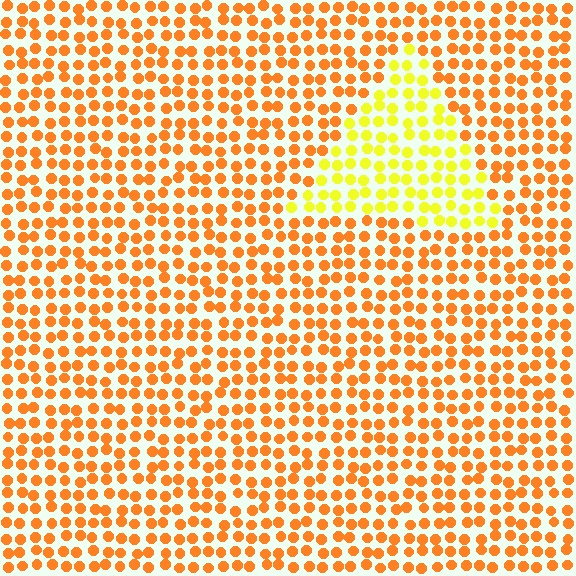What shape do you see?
I see a triangle.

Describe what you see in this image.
The image is filled with small orange elements in a uniform arrangement. A triangle-shaped region is visible where the elements are tinted to a slightly different hue, forming a subtle color boundary.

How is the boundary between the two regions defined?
The boundary is defined purely by a slight shift in hue (about 38 degrees). Spacing, size, and orientation are identical on both sides.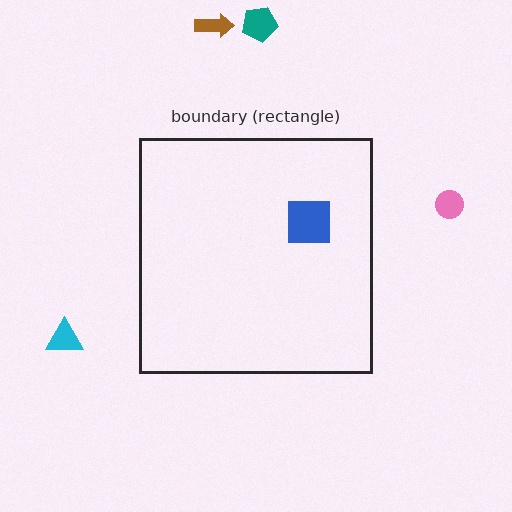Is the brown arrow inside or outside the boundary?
Outside.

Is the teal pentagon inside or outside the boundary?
Outside.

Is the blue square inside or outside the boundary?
Inside.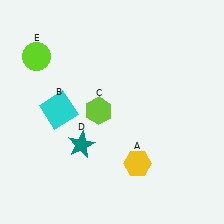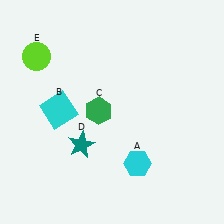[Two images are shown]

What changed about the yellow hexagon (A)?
In Image 1, A is yellow. In Image 2, it changed to cyan.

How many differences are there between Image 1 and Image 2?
There are 2 differences between the two images.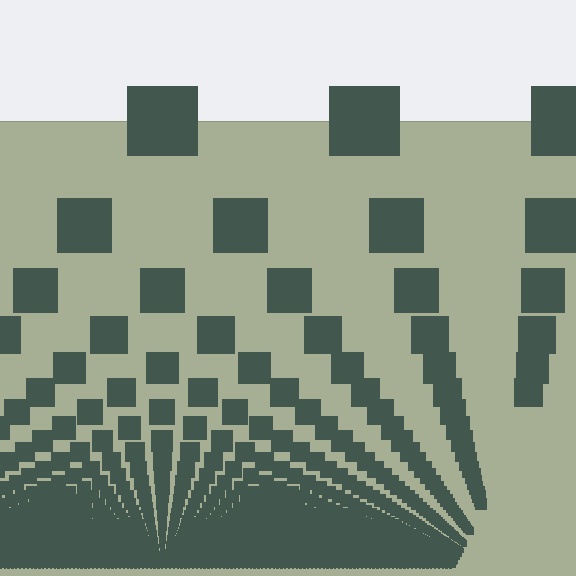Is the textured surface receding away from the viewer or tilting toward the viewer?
The surface appears to tilt toward the viewer. Texture elements get larger and sparser toward the top.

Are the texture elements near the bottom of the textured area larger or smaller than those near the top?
Smaller. The gradient is inverted — elements near the bottom are smaller and denser.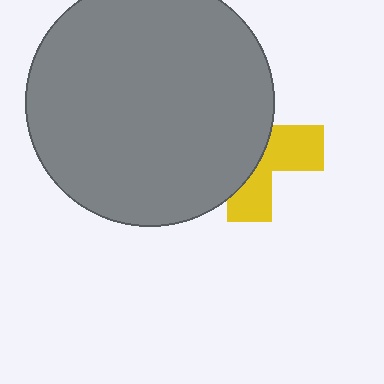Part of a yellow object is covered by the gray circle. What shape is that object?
It is a cross.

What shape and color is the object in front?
The object in front is a gray circle.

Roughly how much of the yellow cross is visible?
A small part of it is visible (roughly 40%).